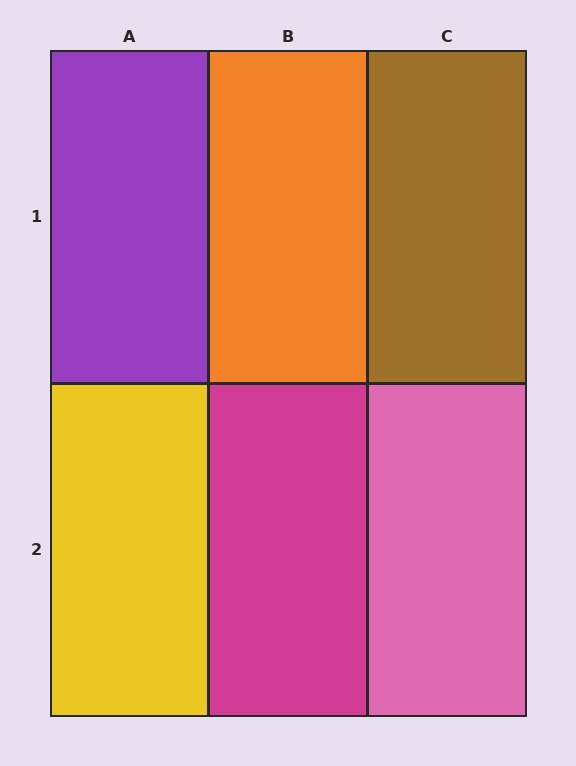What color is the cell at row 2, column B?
Magenta.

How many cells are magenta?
1 cell is magenta.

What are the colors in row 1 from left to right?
Purple, orange, brown.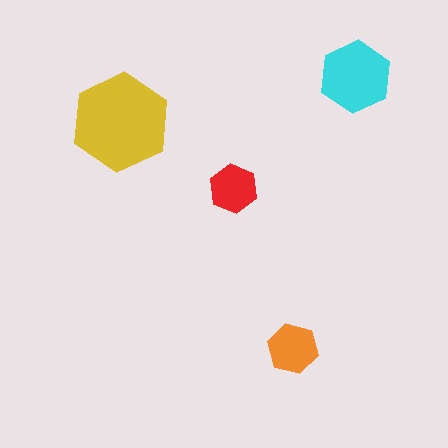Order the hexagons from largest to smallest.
the yellow one, the cyan one, the orange one, the red one.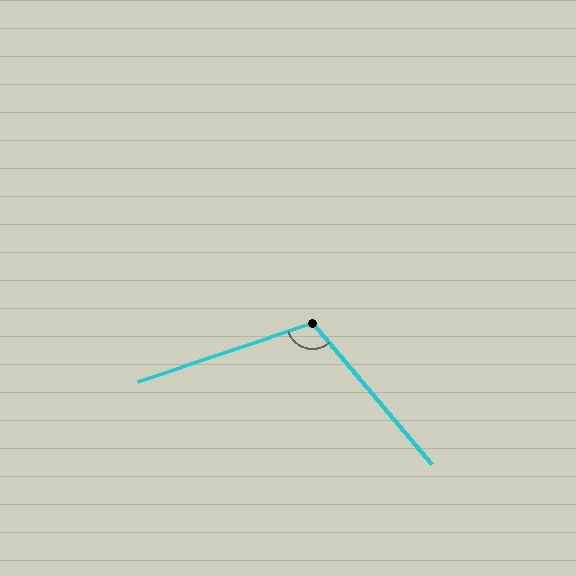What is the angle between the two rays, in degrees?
Approximately 112 degrees.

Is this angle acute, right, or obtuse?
It is obtuse.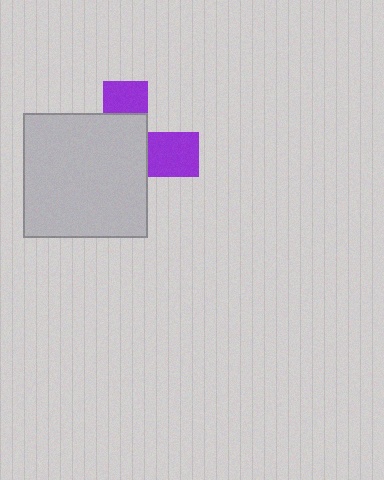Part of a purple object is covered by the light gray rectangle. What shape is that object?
It is a cross.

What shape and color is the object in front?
The object in front is a light gray rectangle.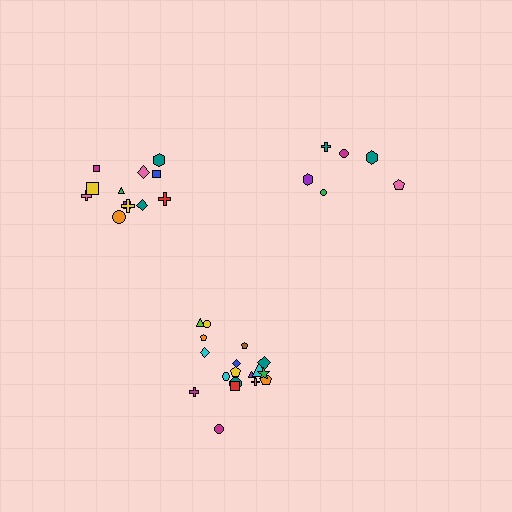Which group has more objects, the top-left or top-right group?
The top-left group.